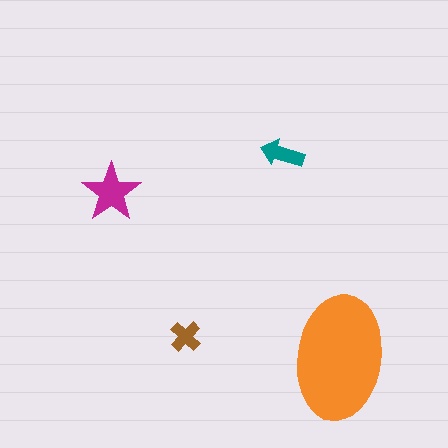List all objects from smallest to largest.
The brown cross, the teal arrow, the magenta star, the orange ellipse.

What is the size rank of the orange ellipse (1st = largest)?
1st.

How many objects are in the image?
There are 4 objects in the image.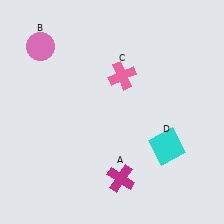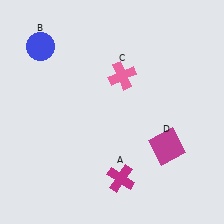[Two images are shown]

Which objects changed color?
B changed from pink to blue. D changed from cyan to magenta.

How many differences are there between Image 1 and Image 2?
There are 2 differences between the two images.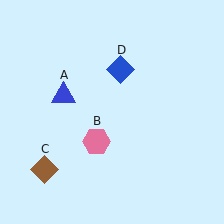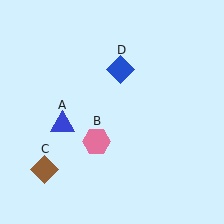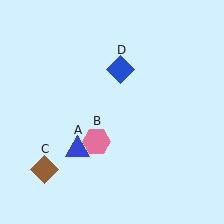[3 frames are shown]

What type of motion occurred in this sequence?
The blue triangle (object A) rotated counterclockwise around the center of the scene.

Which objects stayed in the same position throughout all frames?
Pink hexagon (object B) and brown diamond (object C) and blue diamond (object D) remained stationary.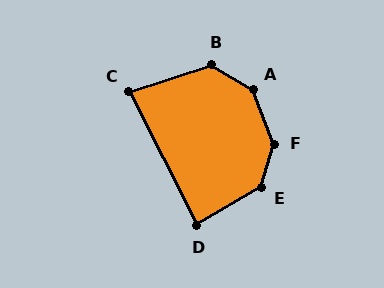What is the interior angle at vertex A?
Approximately 142 degrees (obtuse).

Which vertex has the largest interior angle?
F, at approximately 143 degrees.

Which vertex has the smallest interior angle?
C, at approximately 82 degrees.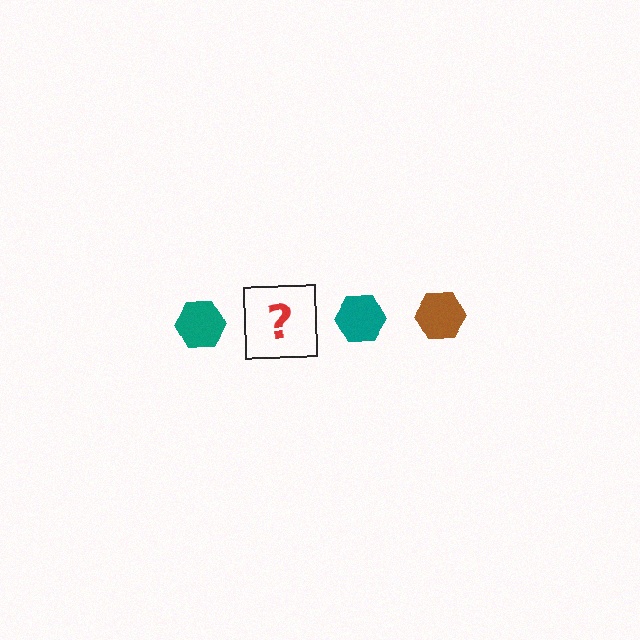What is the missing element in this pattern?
The missing element is a brown hexagon.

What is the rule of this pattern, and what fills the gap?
The rule is that the pattern cycles through teal, brown hexagons. The gap should be filled with a brown hexagon.